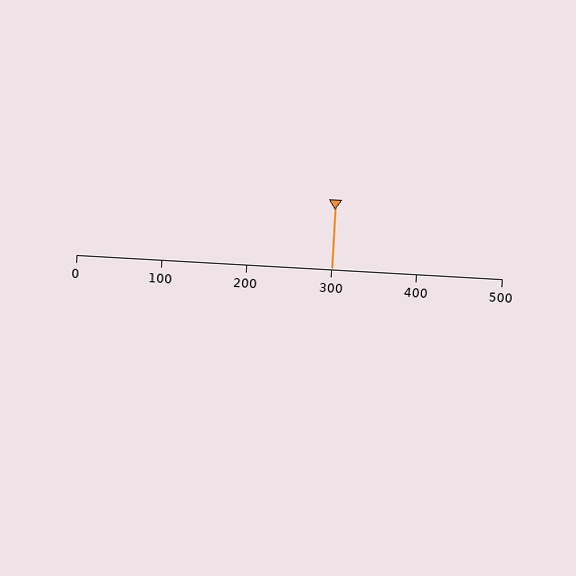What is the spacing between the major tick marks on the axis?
The major ticks are spaced 100 apart.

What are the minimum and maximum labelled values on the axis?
The axis runs from 0 to 500.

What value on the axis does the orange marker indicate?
The marker indicates approximately 300.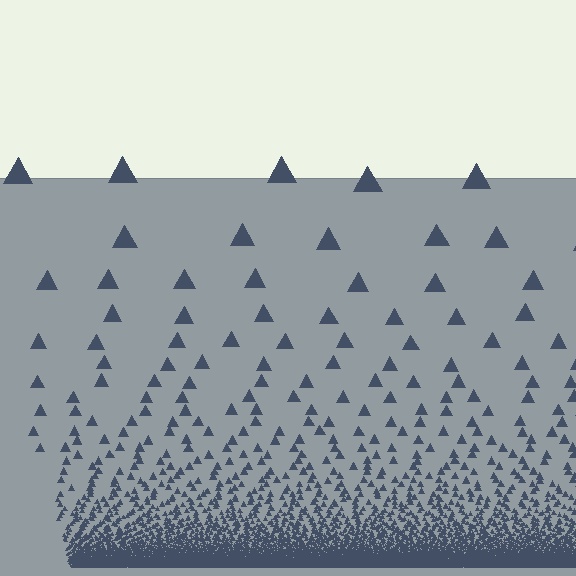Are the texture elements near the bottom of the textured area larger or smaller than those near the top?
Smaller. The gradient is inverted — elements near the bottom are smaller and denser.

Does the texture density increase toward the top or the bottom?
Density increases toward the bottom.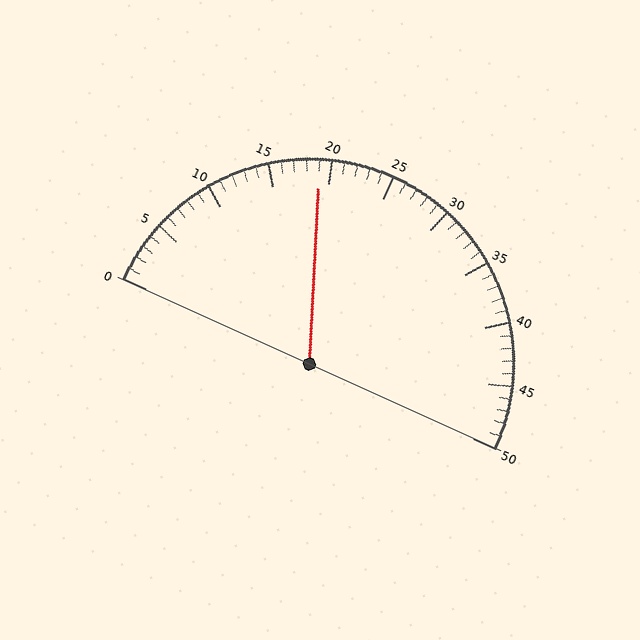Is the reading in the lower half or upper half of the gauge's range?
The reading is in the lower half of the range (0 to 50).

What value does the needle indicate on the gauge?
The needle indicates approximately 19.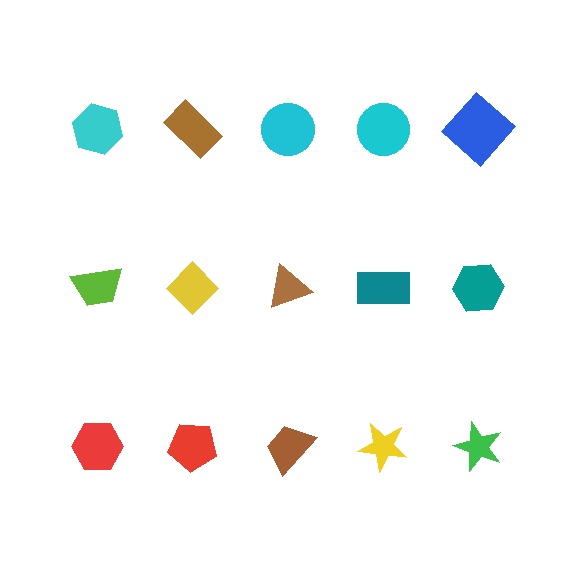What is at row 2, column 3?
A brown triangle.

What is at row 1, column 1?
A cyan hexagon.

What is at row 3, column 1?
A red hexagon.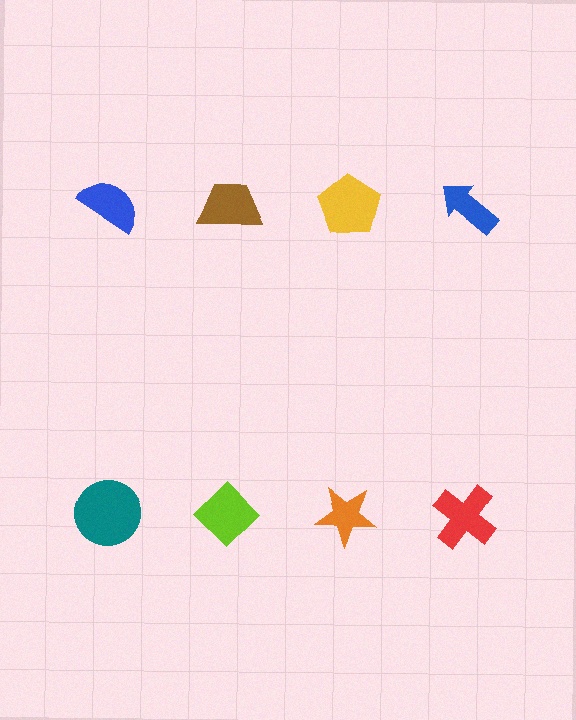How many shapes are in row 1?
4 shapes.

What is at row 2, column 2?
A lime diamond.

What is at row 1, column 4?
A blue arrow.